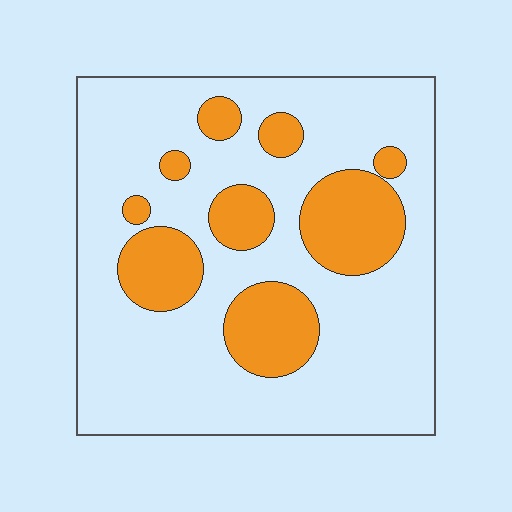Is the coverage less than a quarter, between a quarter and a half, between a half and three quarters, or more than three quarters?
Less than a quarter.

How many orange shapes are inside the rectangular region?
9.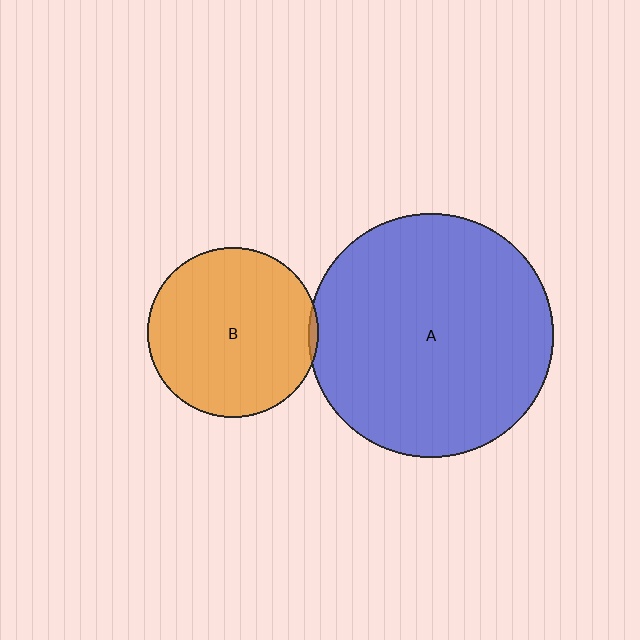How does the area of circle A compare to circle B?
Approximately 2.1 times.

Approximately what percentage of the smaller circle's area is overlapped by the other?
Approximately 5%.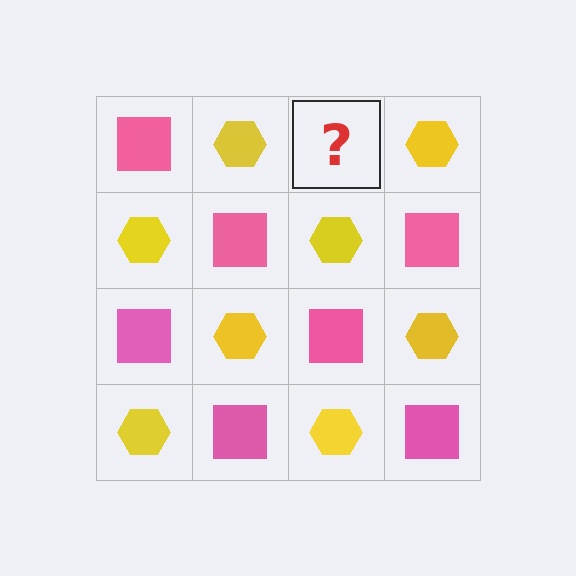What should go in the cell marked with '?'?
The missing cell should contain a pink square.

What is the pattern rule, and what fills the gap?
The rule is that it alternates pink square and yellow hexagon in a checkerboard pattern. The gap should be filled with a pink square.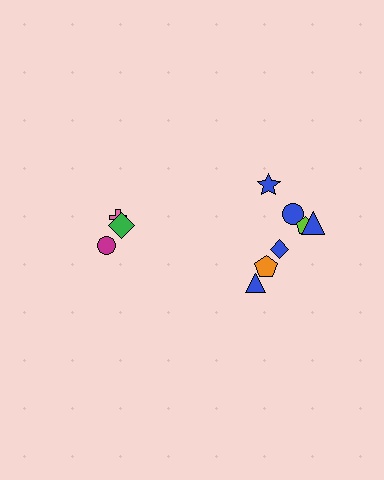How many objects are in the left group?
There are 3 objects.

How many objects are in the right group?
There are 7 objects.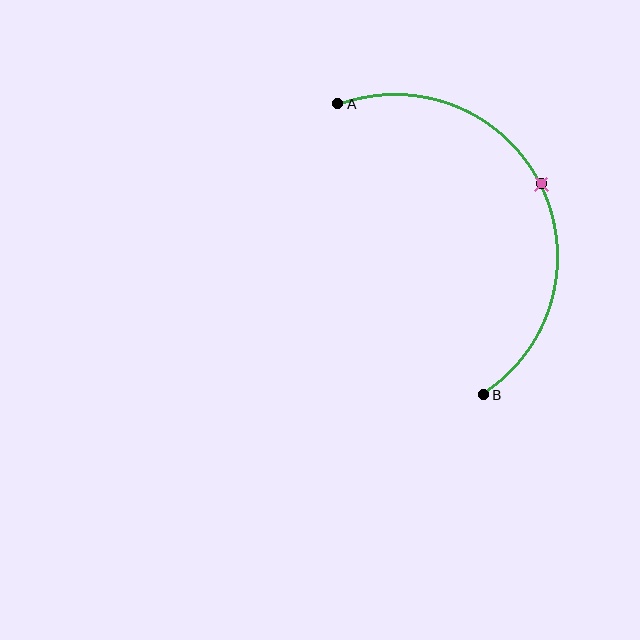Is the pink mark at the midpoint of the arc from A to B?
Yes. The pink mark lies on the arc at equal arc-length from both A and B — it is the arc midpoint.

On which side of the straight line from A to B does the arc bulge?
The arc bulges to the right of the straight line connecting A and B.